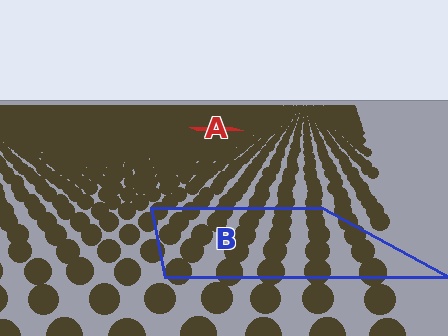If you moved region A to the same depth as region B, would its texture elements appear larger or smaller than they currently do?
They would appear larger. At a closer depth, the same texture elements are projected at a bigger on-screen size.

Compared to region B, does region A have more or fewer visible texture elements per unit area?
Region A has more texture elements per unit area — they are packed more densely because it is farther away.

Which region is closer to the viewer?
Region B is closer. The texture elements there are larger and more spread out.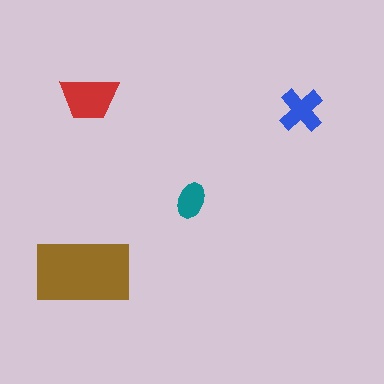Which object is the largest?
The brown rectangle.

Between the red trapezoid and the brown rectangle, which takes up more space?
The brown rectangle.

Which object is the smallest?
The teal ellipse.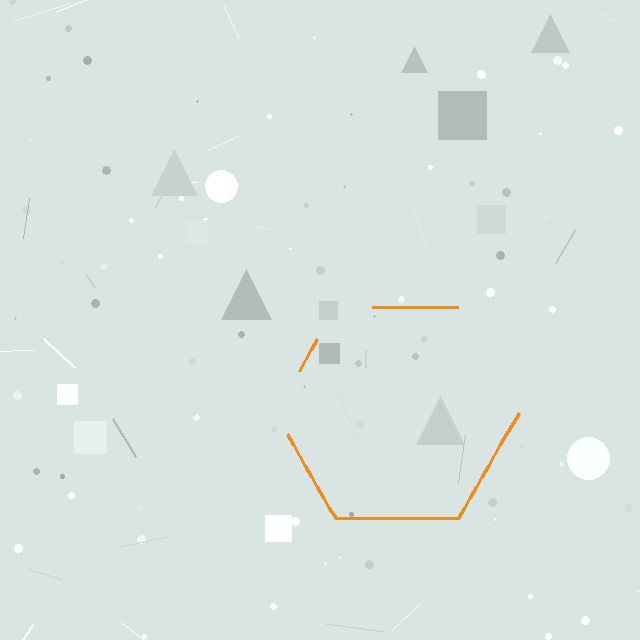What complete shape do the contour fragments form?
The contour fragments form a hexagon.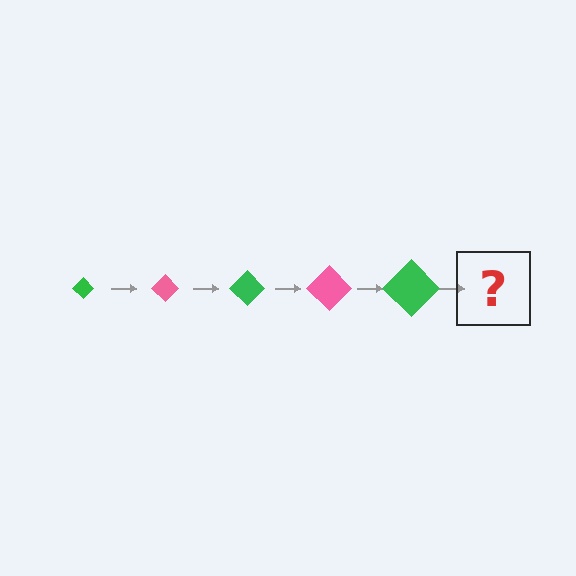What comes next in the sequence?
The next element should be a pink diamond, larger than the previous one.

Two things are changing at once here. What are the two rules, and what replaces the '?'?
The two rules are that the diamond grows larger each step and the color cycles through green and pink. The '?' should be a pink diamond, larger than the previous one.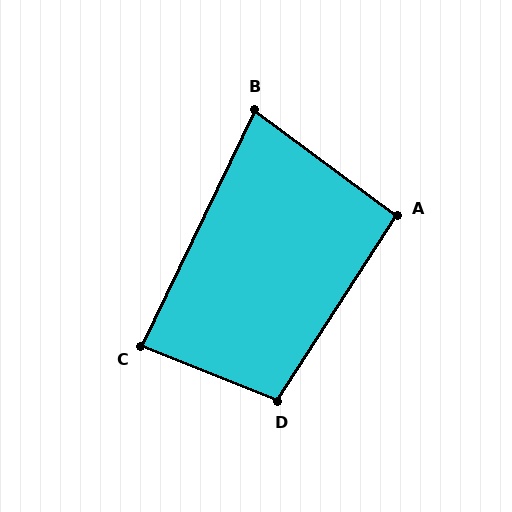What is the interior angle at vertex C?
Approximately 86 degrees (approximately right).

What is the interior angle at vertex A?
Approximately 94 degrees (approximately right).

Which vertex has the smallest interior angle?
B, at approximately 79 degrees.